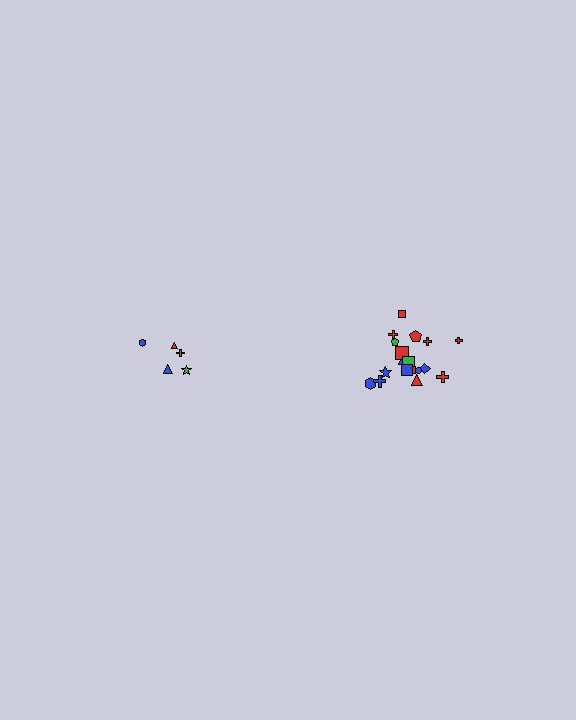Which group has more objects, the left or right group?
The right group.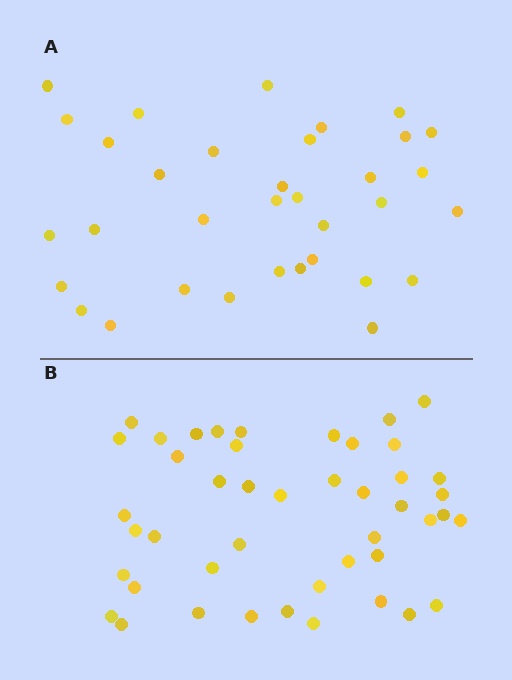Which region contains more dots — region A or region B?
Region B (the bottom region) has more dots.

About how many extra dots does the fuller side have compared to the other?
Region B has roughly 12 or so more dots than region A.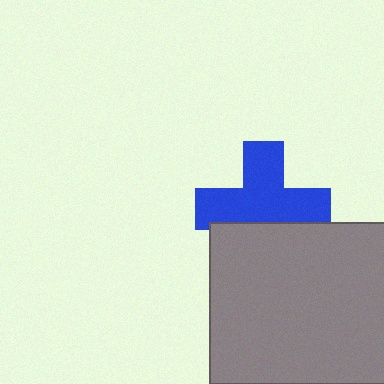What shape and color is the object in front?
The object in front is a gray rectangle.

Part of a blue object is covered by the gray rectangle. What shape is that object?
It is a cross.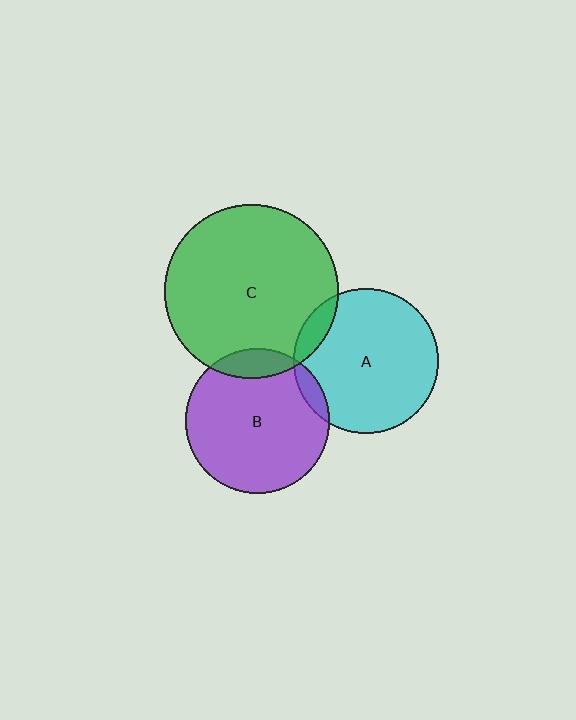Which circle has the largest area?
Circle C (green).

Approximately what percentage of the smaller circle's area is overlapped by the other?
Approximately 10%.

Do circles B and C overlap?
Yes.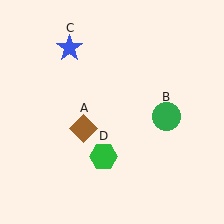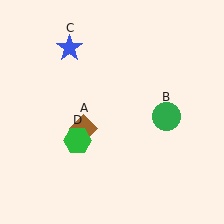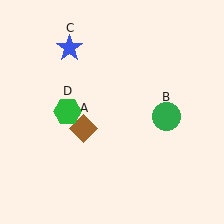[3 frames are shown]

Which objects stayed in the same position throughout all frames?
Brown diamond (object A) and green circle (object B) and blue star (object C) remained stationary.